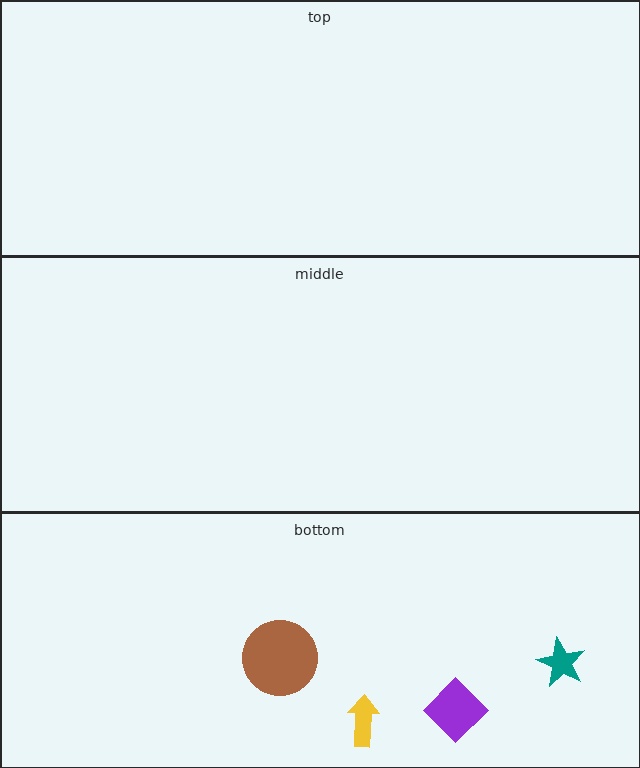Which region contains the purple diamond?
The bottom region.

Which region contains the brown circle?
The bottom region.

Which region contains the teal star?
The bottom region.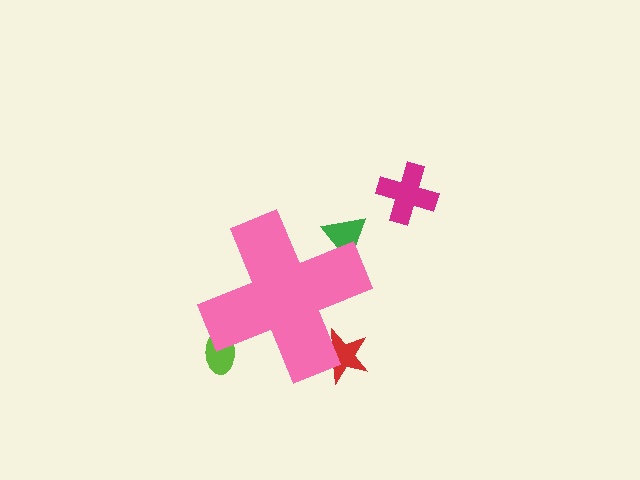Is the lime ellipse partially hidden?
Yes, the lime ellipse is partially hidden behind the pink cross.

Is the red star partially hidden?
Yes, the red star is partially hidden behind the pink cross.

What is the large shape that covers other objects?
A pink cross.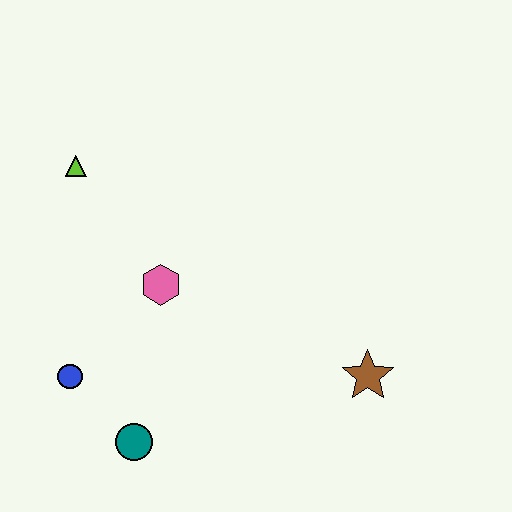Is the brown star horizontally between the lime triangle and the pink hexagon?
No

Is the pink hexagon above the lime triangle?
No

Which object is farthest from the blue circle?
The brown star is farthest from the blue circle.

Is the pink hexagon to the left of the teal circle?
No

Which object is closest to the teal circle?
The blue circle is closest to the teal circle.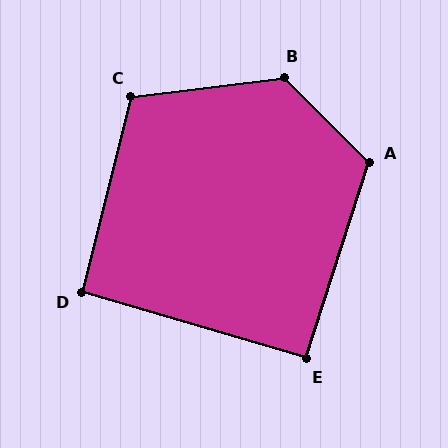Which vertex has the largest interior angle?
B, at approximately 128 degrees.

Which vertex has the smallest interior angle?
E, at approximately 92 degrees.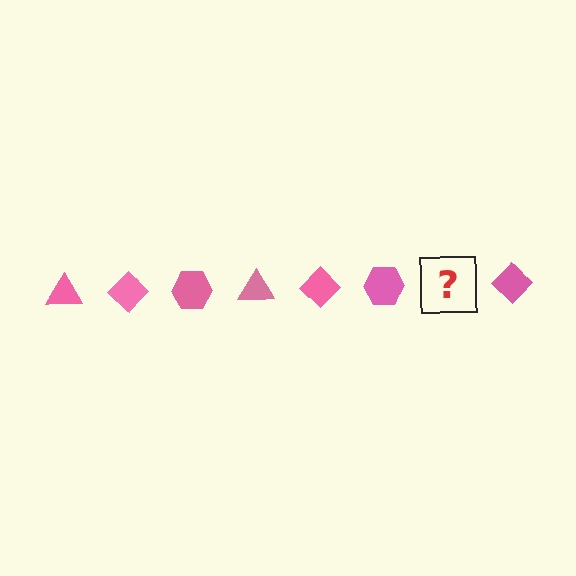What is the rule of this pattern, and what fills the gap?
The rule is that the pattern cycles through triangle, diamond, hexagon shapes in pink. The gap should be filled with a pink triangle.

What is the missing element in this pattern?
The missing element is a pink triangle.